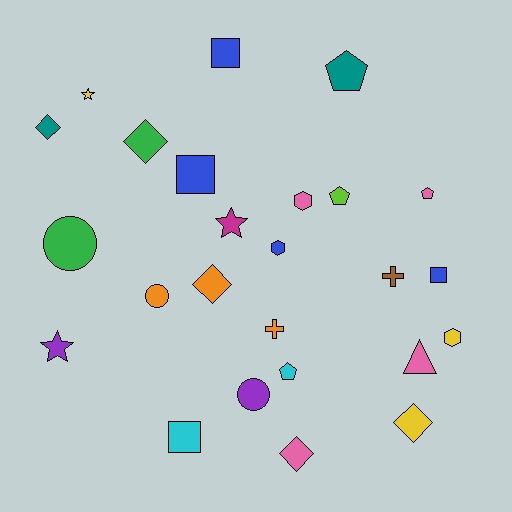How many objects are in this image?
There are 25 objects.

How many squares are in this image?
There are 4 squares.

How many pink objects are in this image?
There are 4 pink objects.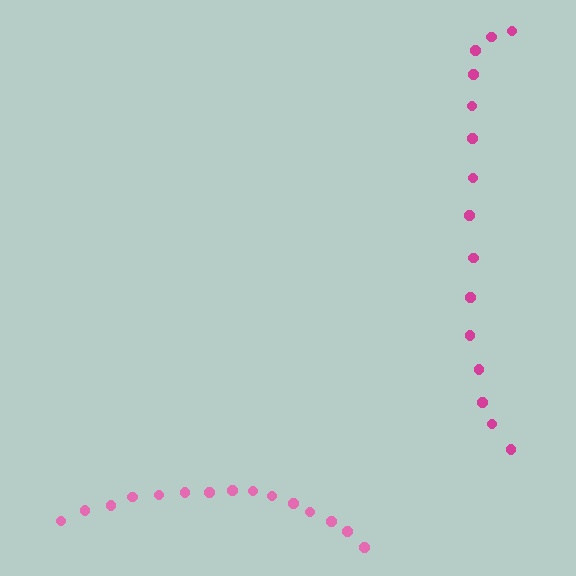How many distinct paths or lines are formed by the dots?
There are 2 distinct paths.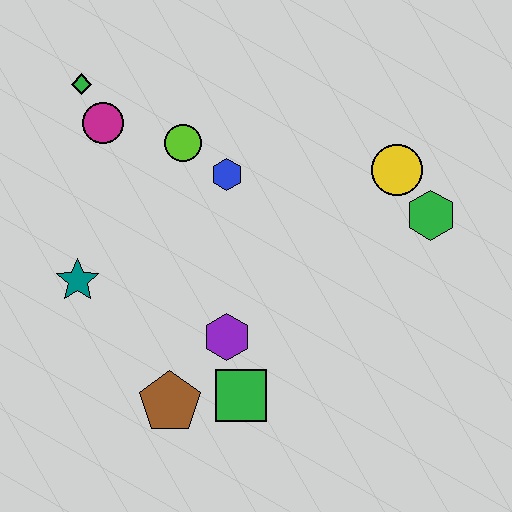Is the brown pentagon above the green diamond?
No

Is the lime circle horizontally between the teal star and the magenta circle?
No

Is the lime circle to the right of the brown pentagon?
Yes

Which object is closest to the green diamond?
The magenta circle is closest to the green diamond.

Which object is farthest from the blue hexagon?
The brown pentagon is farthest from the blue hexagon.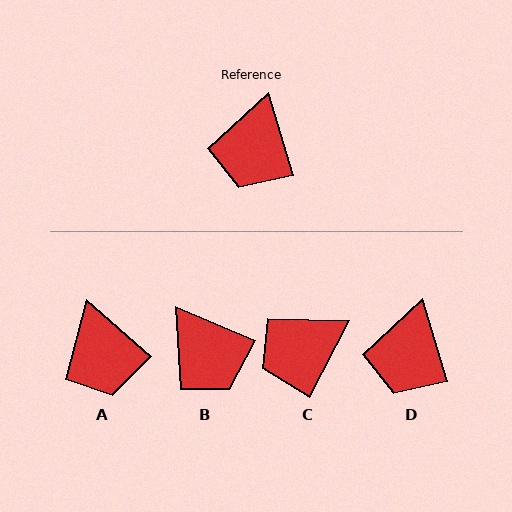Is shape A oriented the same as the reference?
No, it is off by about 32 degrees.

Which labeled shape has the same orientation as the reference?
D.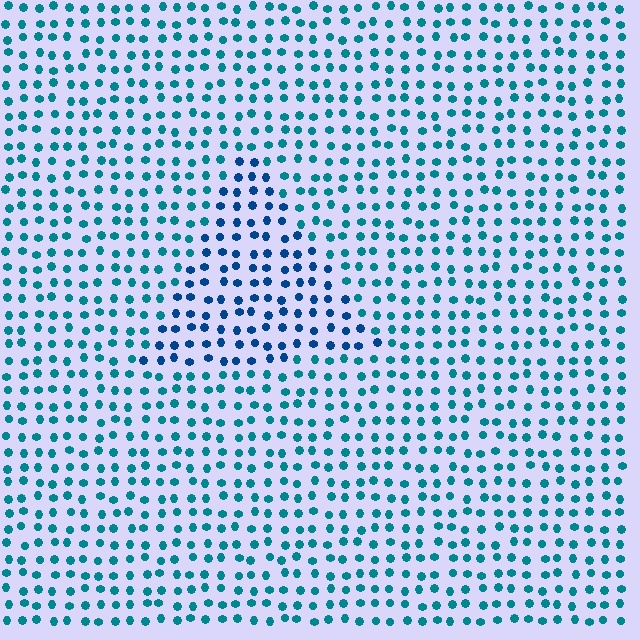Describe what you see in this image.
The image is filled with small teal elements in a uniform arrangement. A triangle-shaped region is visible where the elements are tinted to a slightly different hue, forming a subtle color boundary.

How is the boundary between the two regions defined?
The boundary is defined purely by a slight shift in hue (about 28 degrees). Spacing, size, and orientation are identical on both sides.